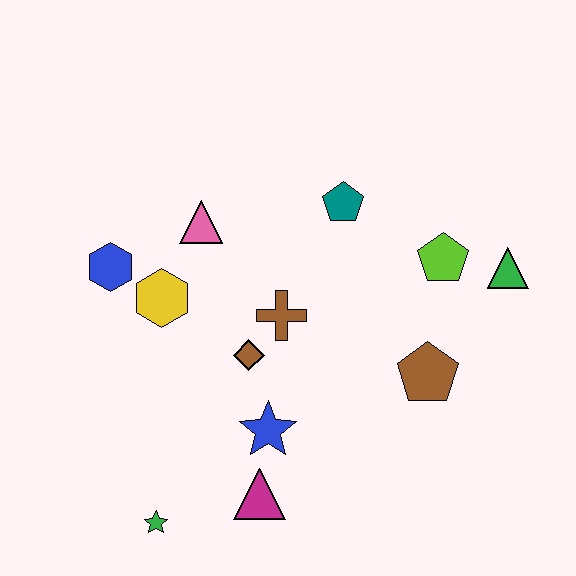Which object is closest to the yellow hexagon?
The blue hexagon is closest to the yellow hexagon.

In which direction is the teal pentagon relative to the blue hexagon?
The teal pentagon is to the right of the blue hexagon.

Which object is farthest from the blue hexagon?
The green triangle is farthest from the blue hexagon.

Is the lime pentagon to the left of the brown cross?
No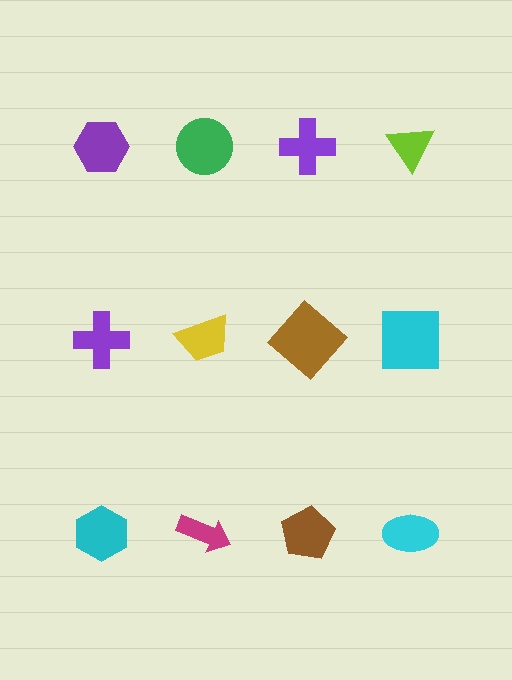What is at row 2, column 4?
A cyan square.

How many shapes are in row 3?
4 shapes.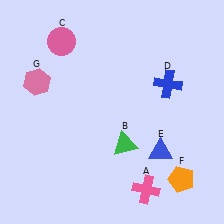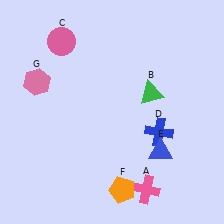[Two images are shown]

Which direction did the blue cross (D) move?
The blue cross (D) moved down.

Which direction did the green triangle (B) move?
The green triangle (B) moved up.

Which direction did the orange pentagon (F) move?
The orange pentagon (F) moved left.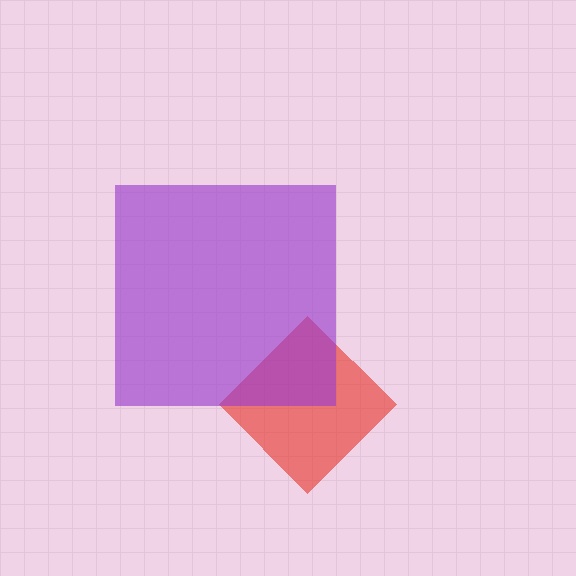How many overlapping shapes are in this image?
There are 2 overlapping shapes in the image.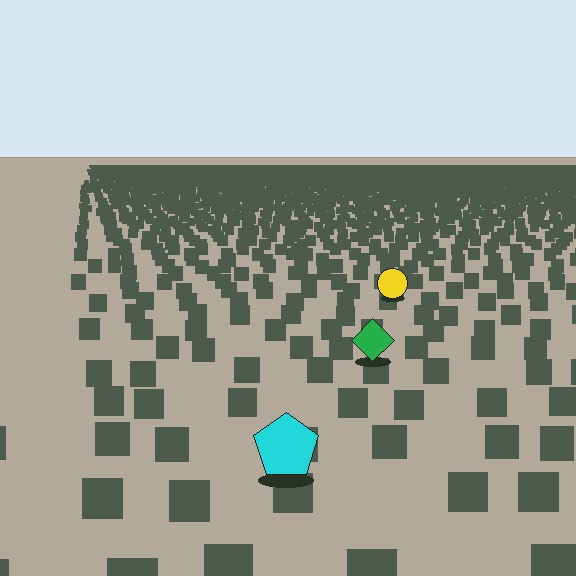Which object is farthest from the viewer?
The yellow circle is farthest from the viewer. It appears smaller and the ground texture around it is denser.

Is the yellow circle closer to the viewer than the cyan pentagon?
No. The cyan pentagon is closer — you can tell from the texture gradient: the ground texture is coarser near it.